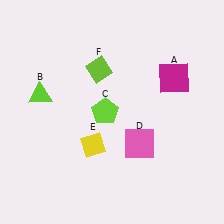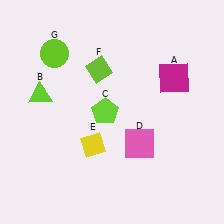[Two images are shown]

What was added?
A lime circle (G) was added in Image 2.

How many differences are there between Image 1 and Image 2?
There is 1 difference between the two images.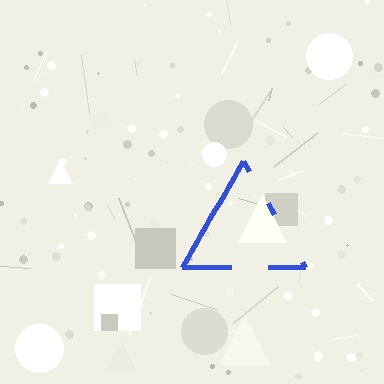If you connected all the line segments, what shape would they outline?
They would outline a triangle.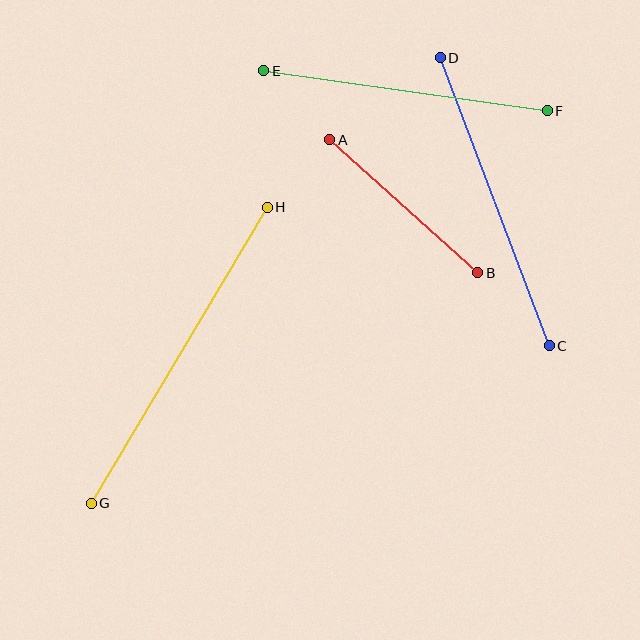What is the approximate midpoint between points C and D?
The midpoint is at approximately (495, 202) pixels.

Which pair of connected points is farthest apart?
Points G and H are farthest apart.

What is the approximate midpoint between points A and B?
The midpoint is at approximately (404, 206) pixels.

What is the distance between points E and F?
The distance is approximately 286 pixels.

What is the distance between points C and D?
The distance is approximately 308 pixels.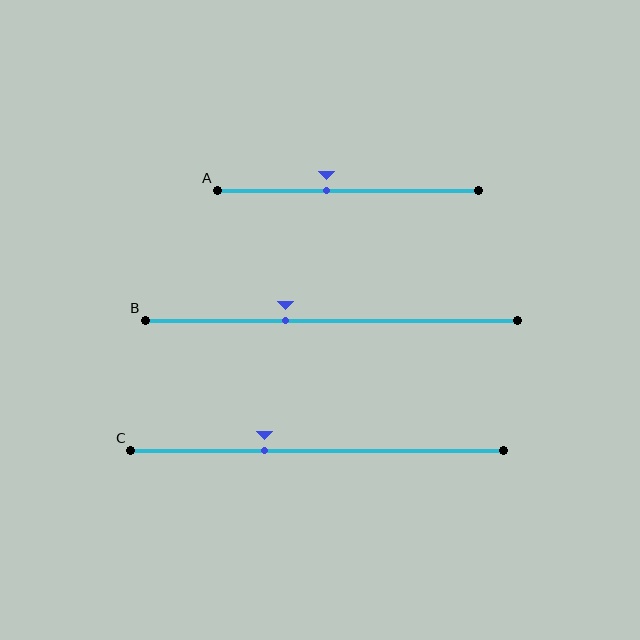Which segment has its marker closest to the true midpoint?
Segment A has its marker closest to the true midpoint.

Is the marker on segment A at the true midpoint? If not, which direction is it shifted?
No, the marker on segment A is shifted to the left by about 8% of the segment length.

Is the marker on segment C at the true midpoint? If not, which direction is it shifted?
No, the marker on segment C is shifted to the left by about 14% of the segment length.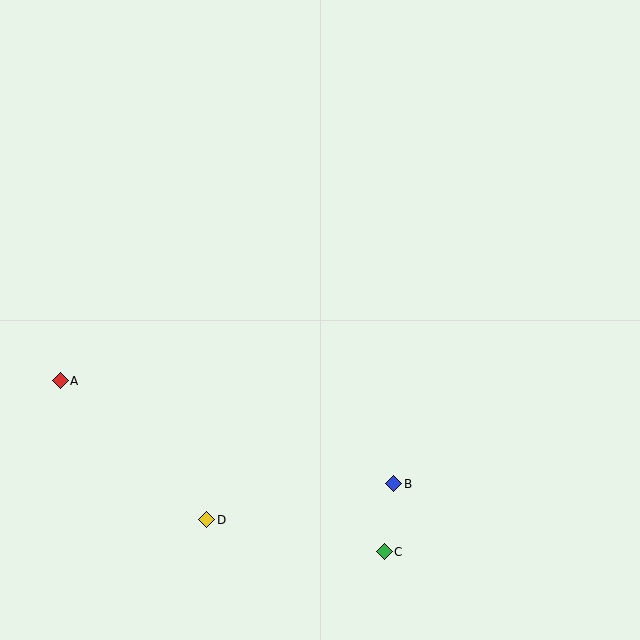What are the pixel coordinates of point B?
Point B is at (394, 484).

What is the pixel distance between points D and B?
The distance between D and B is 190 pixels.